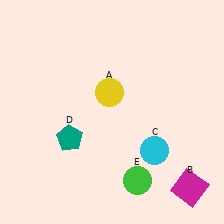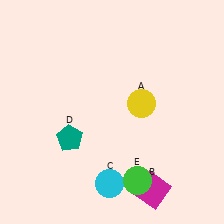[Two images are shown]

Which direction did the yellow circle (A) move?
The yellow circle (A) moved right.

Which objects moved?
The objects that moved are: the yellow circle (A), the magenta square (B), the cyan circle (C).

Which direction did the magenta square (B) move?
The magenta square (B) moved left.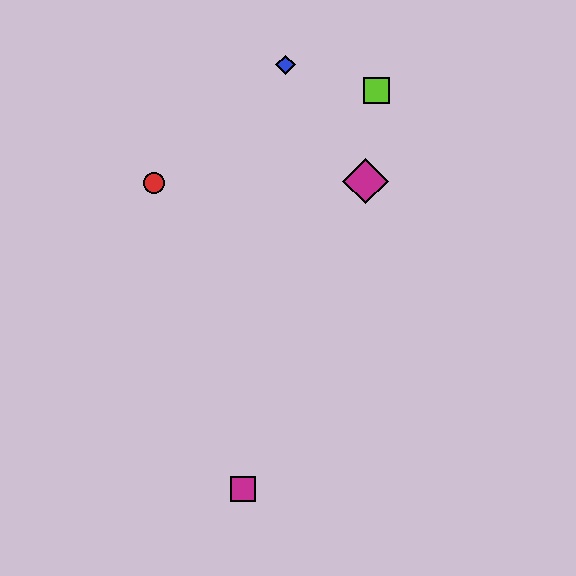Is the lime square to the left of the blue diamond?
No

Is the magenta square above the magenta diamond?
No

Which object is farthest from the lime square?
The magenta square is farthest from the lime square.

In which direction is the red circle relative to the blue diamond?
The red circle is to the left of the blue diamond.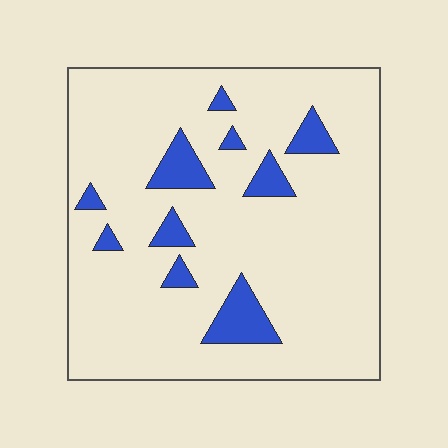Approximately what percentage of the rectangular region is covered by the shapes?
Approximately 10%.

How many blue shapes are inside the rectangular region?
10.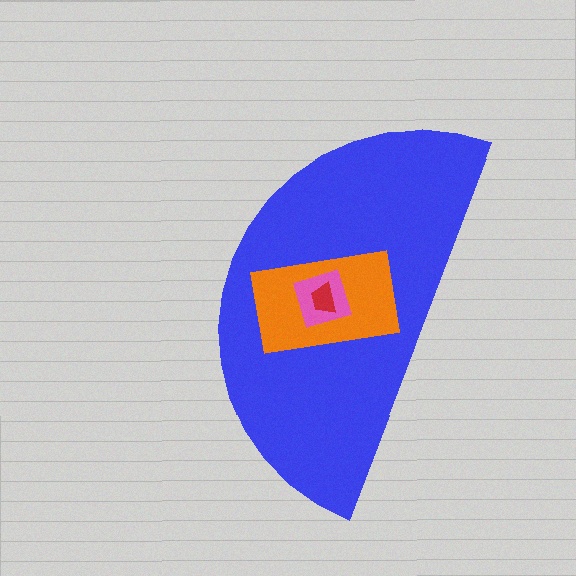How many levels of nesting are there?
4.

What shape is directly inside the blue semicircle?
The orange rectangle.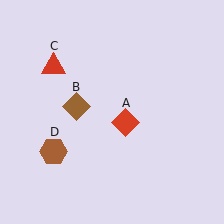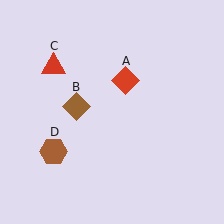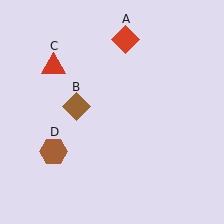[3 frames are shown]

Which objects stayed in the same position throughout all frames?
Brown diamond (object B) and red triangle (object C) and brown hexagon (object D) remained stationary.